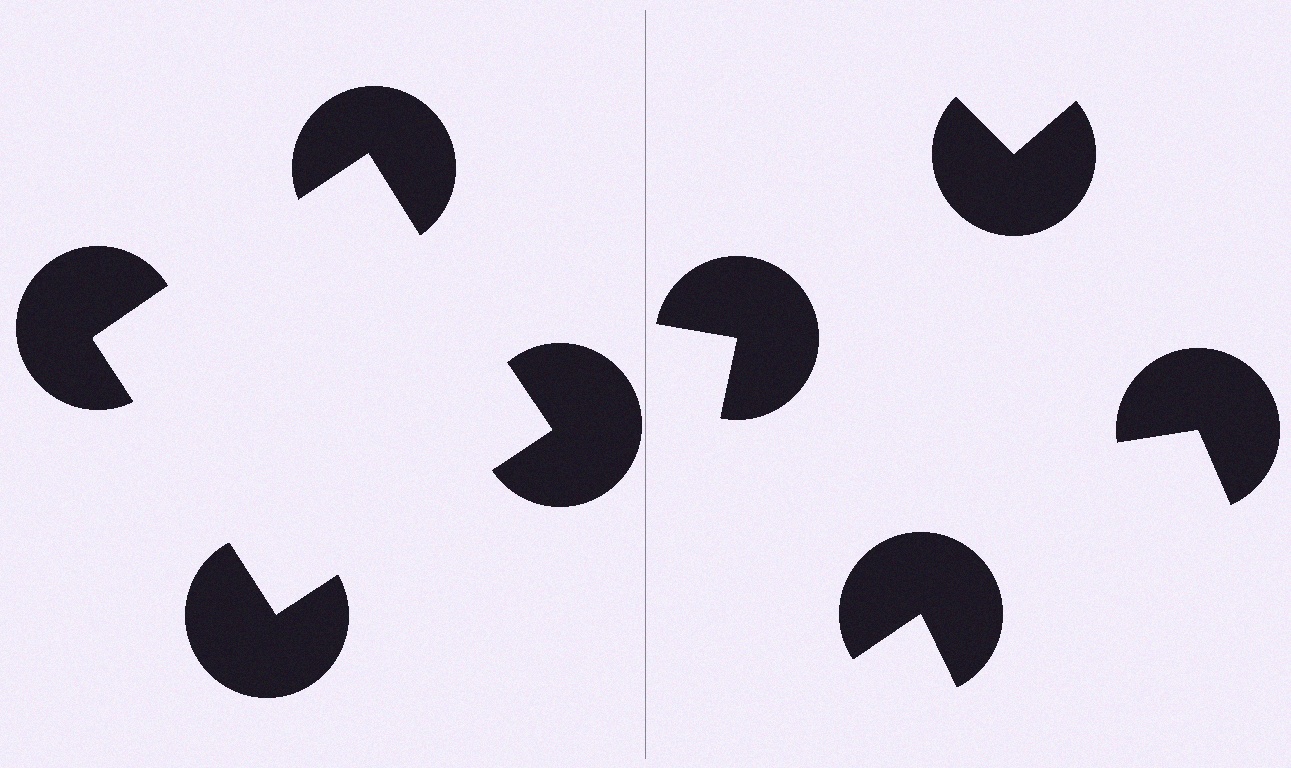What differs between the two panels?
The pac-man discs are positioned identically on both sides; only the wedge orientations differ. On the left they align to a square; on the right they are misaligned.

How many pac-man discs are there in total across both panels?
8 — 4 on each side.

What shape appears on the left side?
An illusory square.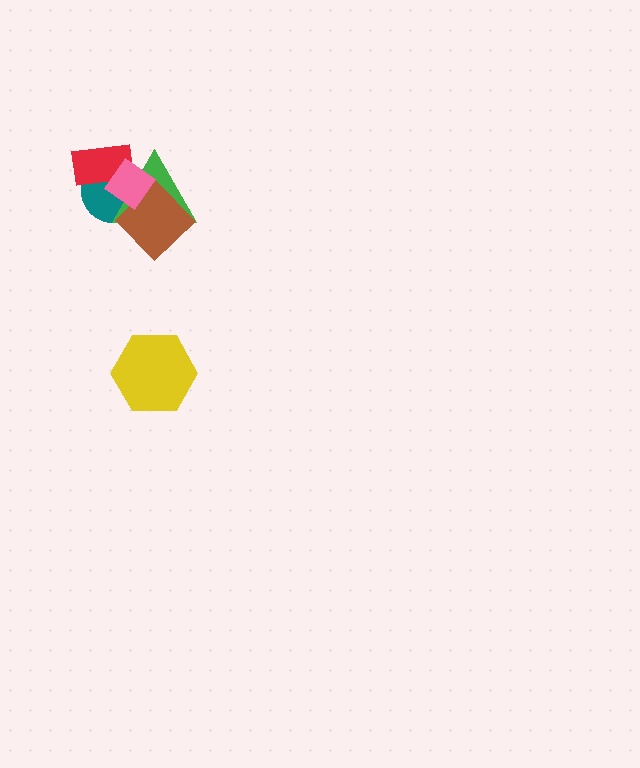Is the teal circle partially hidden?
Yes, it is partially covered by another shape.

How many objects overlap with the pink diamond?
4 objects overlap with the pink diamond.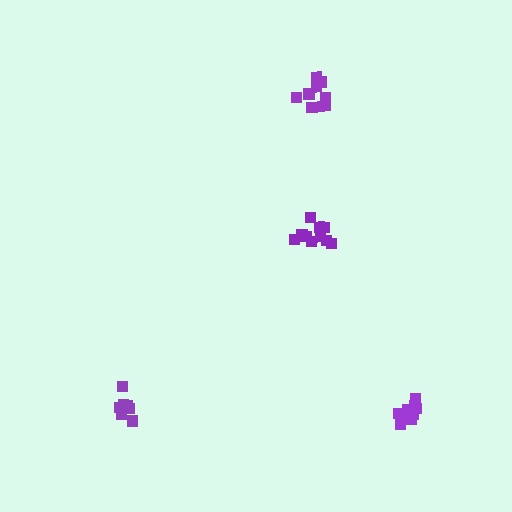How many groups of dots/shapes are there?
There are 4 groups.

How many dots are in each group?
Group 1: 7 dots, Group 2: 11 dots, Group 3: 10 dots, Group 4: 9 dots (37 total).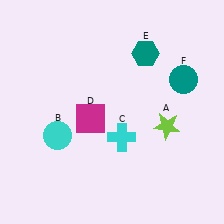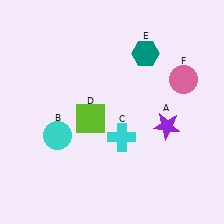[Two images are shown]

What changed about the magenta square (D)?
In Image 1, D is magenta. In Image 2, it changed to lime.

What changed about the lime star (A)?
In Image 1, A is lime. In Image 2, it changed to purple.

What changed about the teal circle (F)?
In Image 1, F is teal. In Image 2, it changed to pink.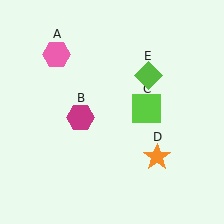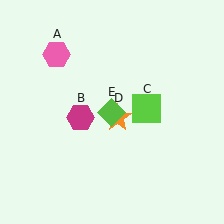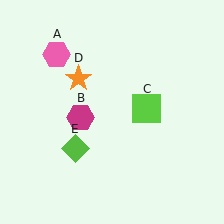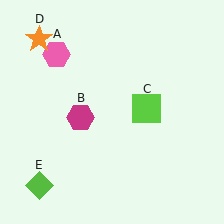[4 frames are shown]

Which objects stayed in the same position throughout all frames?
Pink hexagon (object A) and magenta hexagon (object B) and lime square (object C) remained stationary.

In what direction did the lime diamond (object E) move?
The lime diamond (object E) moved down and to the left.